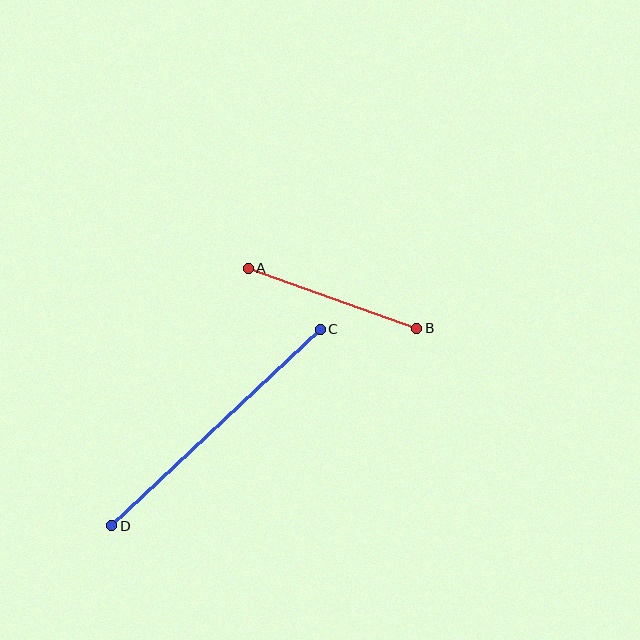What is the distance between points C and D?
The distance is approximately 287 pixels.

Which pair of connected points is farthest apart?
Points C and D are farthest apart.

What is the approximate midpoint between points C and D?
The midpoint is at approximately (216, 428) pixels.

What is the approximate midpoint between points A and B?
The midpoint is at approximately (333, 298) pixels.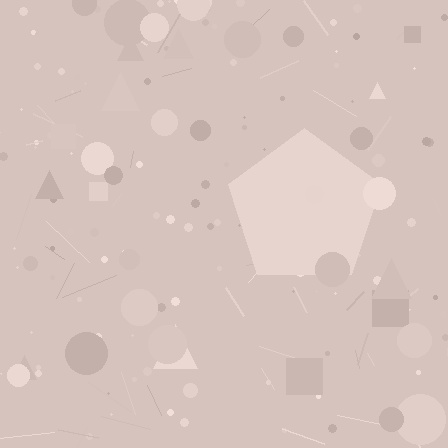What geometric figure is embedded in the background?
A pentagon is embedded in the background.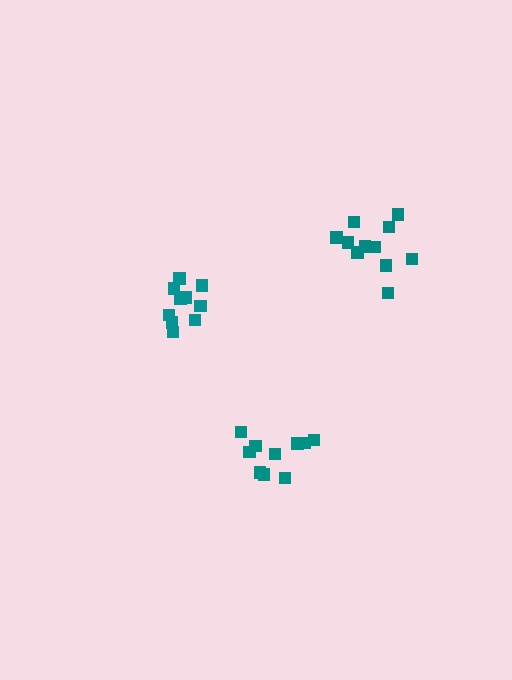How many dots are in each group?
Group 1: 11 dots, Group 2: 11 dots, Group 3: 10 dots (32 total).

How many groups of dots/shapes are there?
There are 3 groups.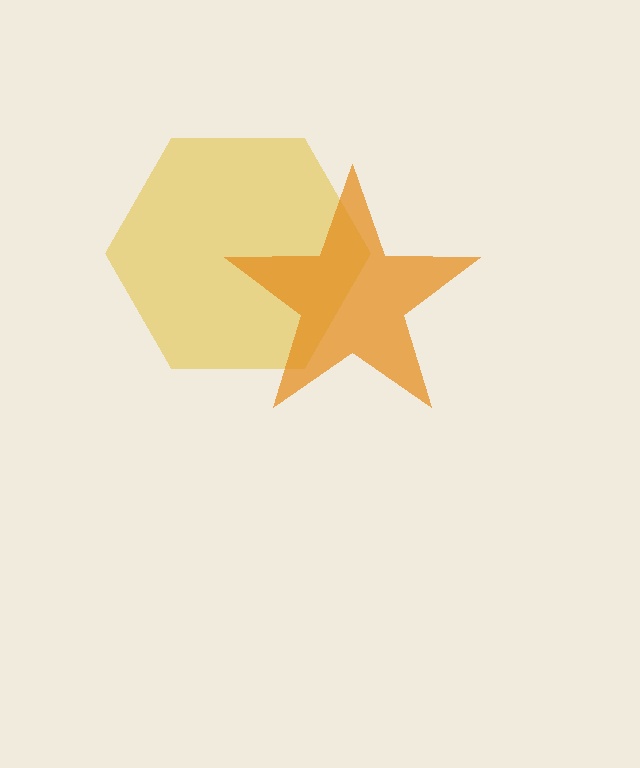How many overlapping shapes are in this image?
There are 2 overlapping shapes in the image.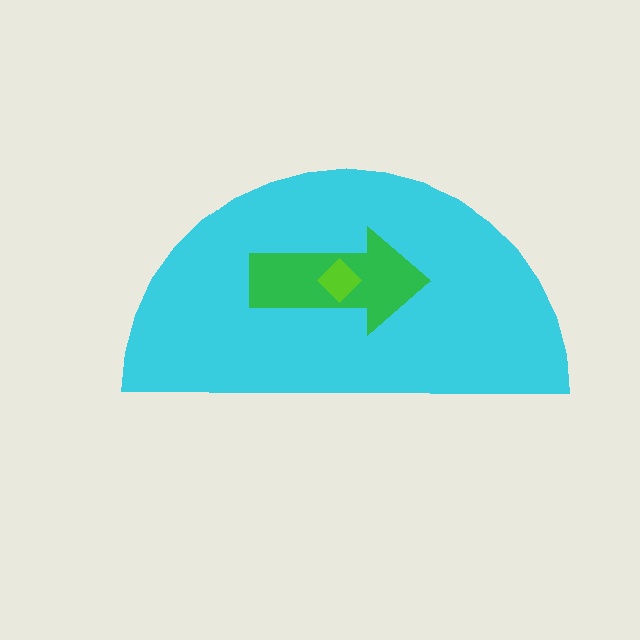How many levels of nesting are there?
3.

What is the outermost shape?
The cyan semicircle.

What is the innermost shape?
The lime diamond.